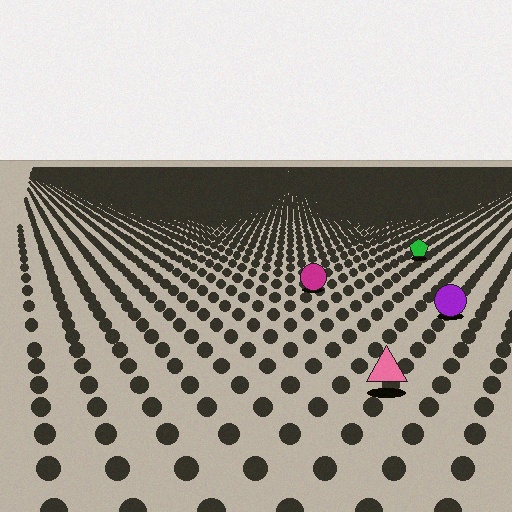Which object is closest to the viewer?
The pink triangle is closest. The texture marks near it are larger and more spread out.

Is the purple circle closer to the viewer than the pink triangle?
No. The pink triangle is closer — you can tell from the texture gradient: the ground texture is coarser near it.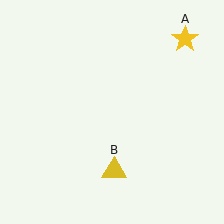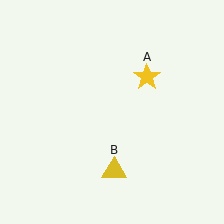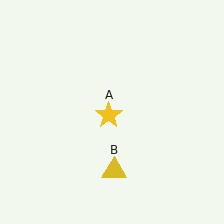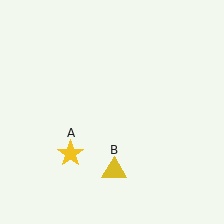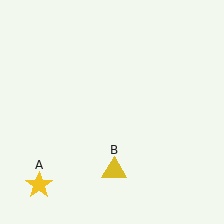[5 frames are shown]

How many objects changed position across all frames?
1 object changed position: yellow star (object A).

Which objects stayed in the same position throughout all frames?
Yellow triangle (object B) remained stationary.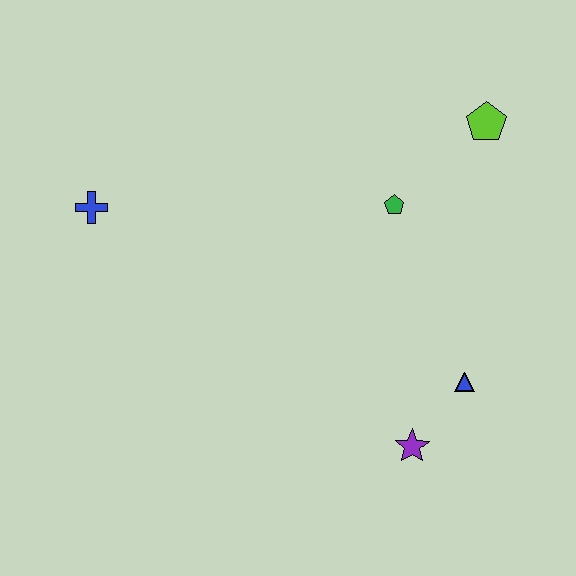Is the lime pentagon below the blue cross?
No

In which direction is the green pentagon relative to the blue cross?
The green pentagon is to the right of the blue cross.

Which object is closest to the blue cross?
The green pentagon is closest to the blue cross.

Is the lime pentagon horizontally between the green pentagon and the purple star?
No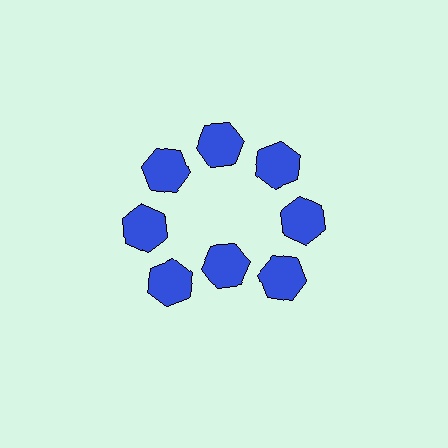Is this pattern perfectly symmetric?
No. The 8 blue hexagons are arranged in a ring, but one element near the 6 o'clock position is pulled inward toward the center, breaking the 8-fold rotational symmetry.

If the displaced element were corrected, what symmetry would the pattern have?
It would have 8-fold rotational symmetry — the pattern would map onto itself every 45 degrees.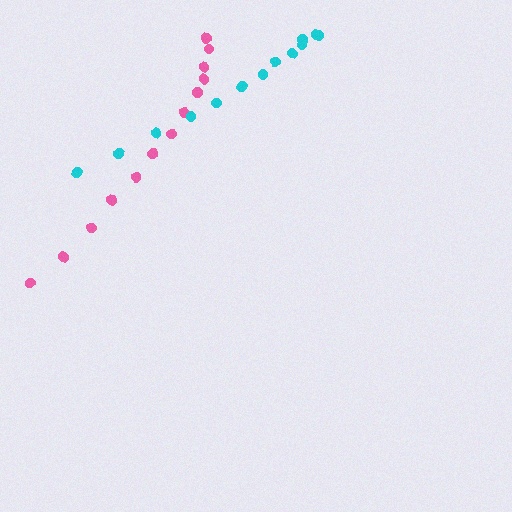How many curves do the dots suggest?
There are 2 distinct paths.